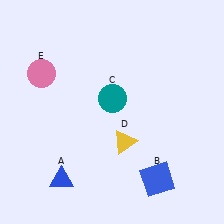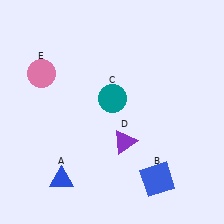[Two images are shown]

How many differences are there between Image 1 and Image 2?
There is 1 difference between the two images.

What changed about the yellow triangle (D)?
In Image 1, D is yellow. In Image 2, it changed to purple.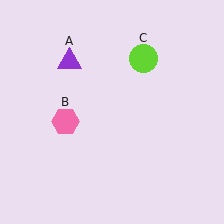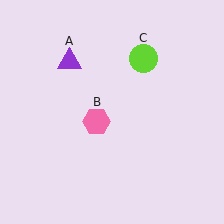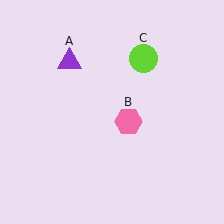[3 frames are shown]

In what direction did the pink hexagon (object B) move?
The pink hexagon (object B) moved right.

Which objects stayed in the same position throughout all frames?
Purple triangle (object A) and lime circle (object C) remained stationary.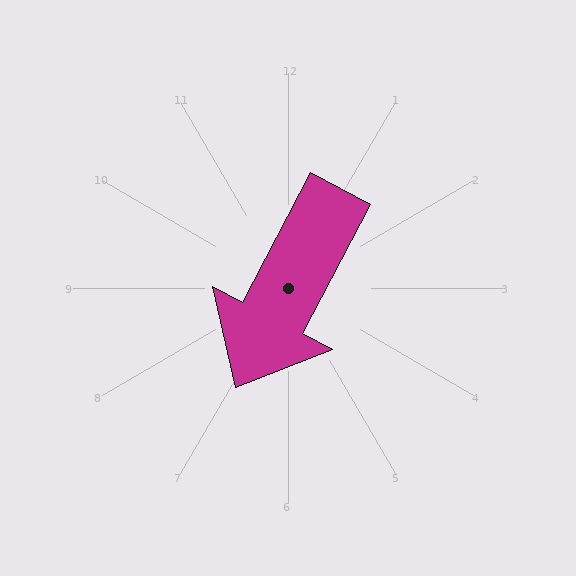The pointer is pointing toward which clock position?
Roughly 7 o'clock.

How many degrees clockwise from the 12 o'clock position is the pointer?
Approximately 208 degrees.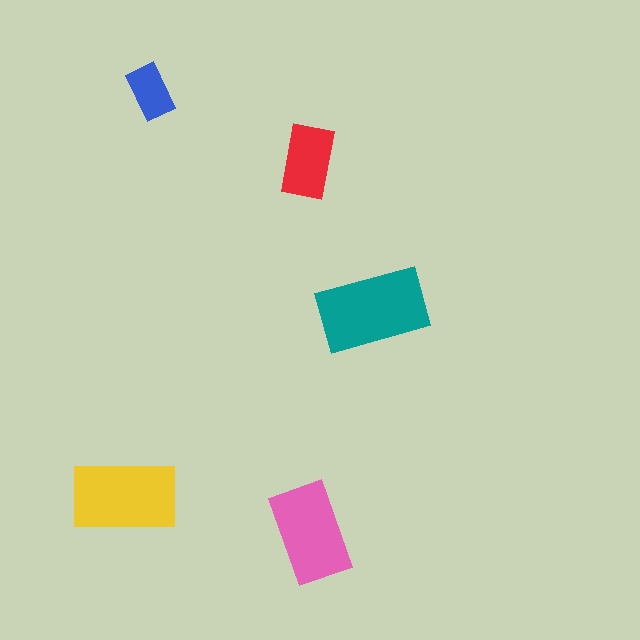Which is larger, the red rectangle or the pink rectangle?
The pink one.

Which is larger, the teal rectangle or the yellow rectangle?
The teal one.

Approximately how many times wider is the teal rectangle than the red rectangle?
About 1.5 times wider.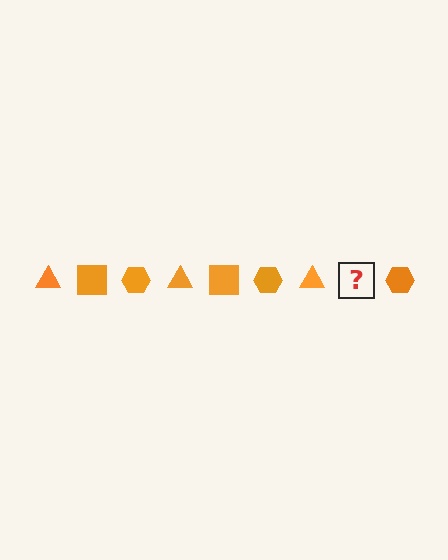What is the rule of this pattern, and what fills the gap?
The rule is that the pattern cycles through triangle, square, hexagon shapes in orange. The gap should be filled with an orange square.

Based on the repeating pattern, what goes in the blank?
The blank should be an orange square.